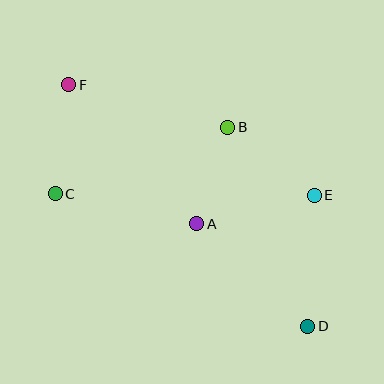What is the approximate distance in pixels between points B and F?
The distance between B and F is approximately 165 pixels.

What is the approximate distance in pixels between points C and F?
The distance between C and F is approximately 110 pixels.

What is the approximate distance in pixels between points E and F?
The distance between E and F is approximately 270 pixels.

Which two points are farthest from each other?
Points D and F are farthest from each other.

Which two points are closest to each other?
Points A and B are closest to each other.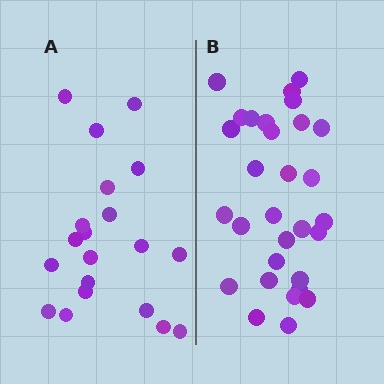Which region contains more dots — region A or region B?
Region B (the right region) has more dots.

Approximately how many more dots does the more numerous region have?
Region B has roughly 10 or so more dots than region A.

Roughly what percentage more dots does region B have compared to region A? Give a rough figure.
About 50% more.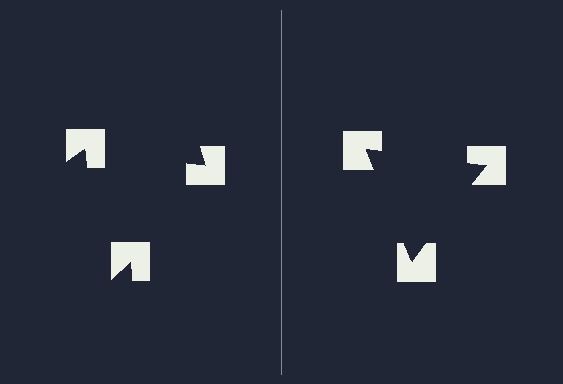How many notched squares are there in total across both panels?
6 — 3 on each side.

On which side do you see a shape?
An illusory triangle appears on the right side. On the left side the wedge cuts are rotated, so no coherent shape forms.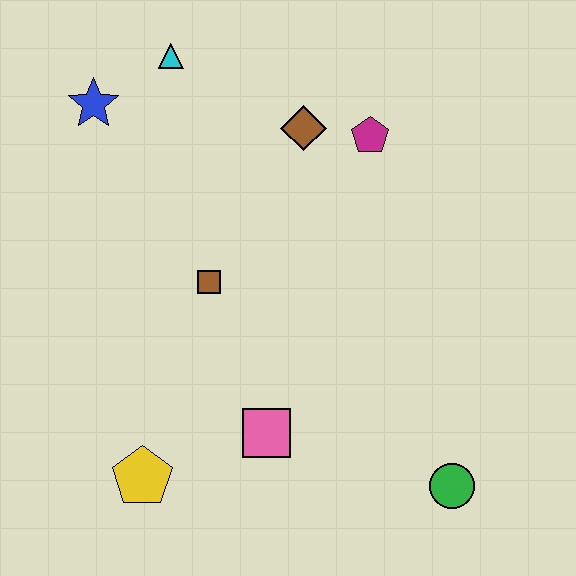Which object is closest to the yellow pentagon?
The pink square is closest to the yellow pentagon.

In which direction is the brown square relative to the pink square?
The brown square is above the pink square.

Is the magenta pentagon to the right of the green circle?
No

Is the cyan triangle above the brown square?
Yes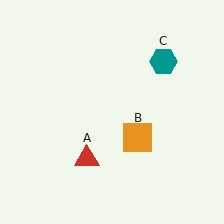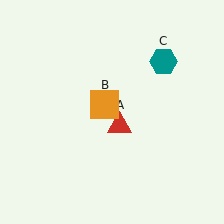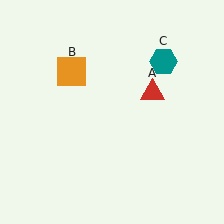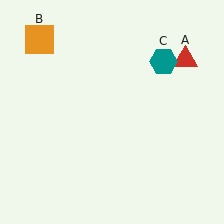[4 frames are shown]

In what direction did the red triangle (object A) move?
The red triangle (object A) moved up and to the right.